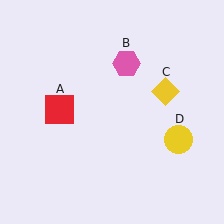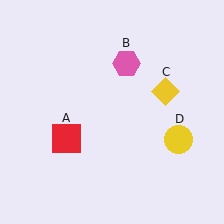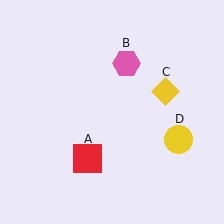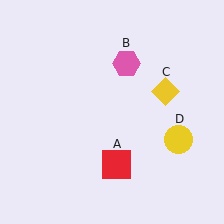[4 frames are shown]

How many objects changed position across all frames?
1 object changed position: red square (object A).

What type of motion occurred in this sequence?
The red square (object A) rotated counterclockwise around the center of the scene.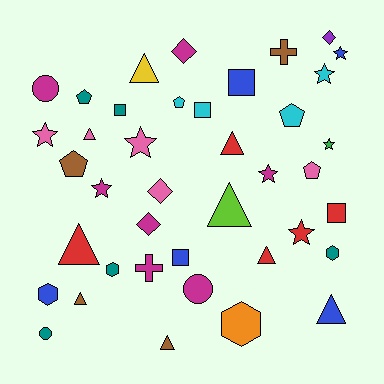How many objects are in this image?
There are 40 objects.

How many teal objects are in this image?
There are 5 teal objects.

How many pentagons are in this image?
There are 5 pentagons.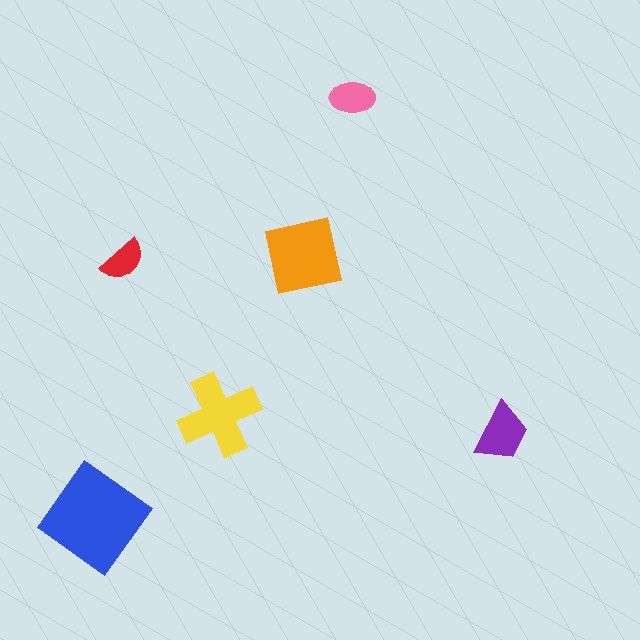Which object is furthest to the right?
The purple trapezoid is rightmost.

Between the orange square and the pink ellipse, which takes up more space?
The orange square.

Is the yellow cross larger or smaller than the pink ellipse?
Larger.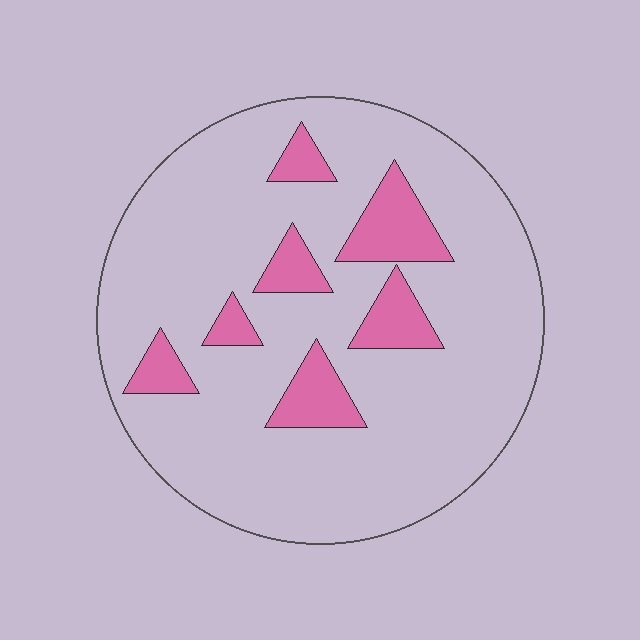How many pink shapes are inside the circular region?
7.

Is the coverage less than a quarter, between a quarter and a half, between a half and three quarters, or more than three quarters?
Less than a quarter.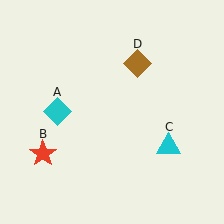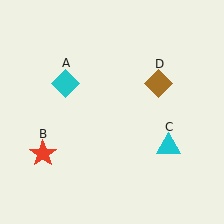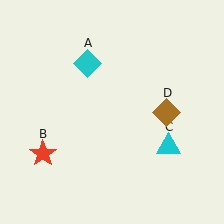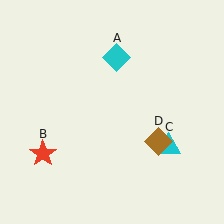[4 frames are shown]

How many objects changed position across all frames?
2 objects changed position: cyan diamond (object A), brown diamond (object D).